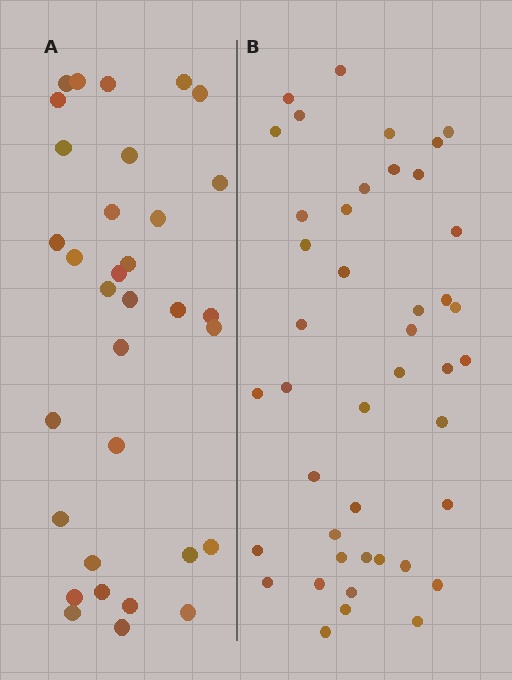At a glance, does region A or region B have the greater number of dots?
Region B (the right region) has more dots.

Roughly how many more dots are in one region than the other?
Region B has roughly 10 or so more dots than region A.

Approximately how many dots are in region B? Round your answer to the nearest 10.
About 40 dots. (The exact count is 43, which rounds to 40.)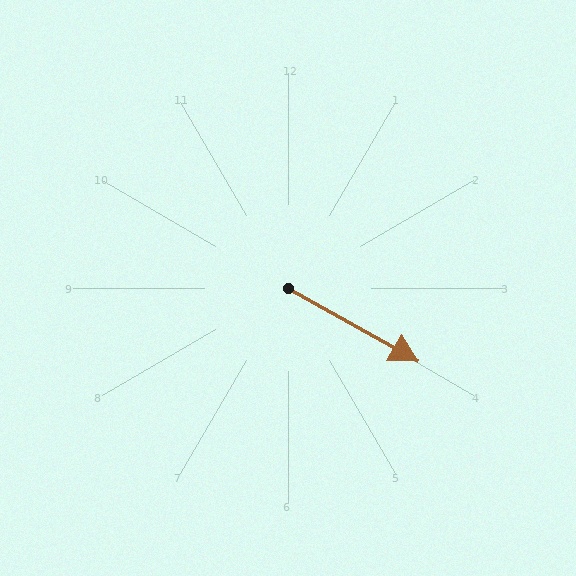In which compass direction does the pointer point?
Southeast.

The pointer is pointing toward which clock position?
Roughly 4 o'clock.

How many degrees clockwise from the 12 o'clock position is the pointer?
Approximately 119 degrees.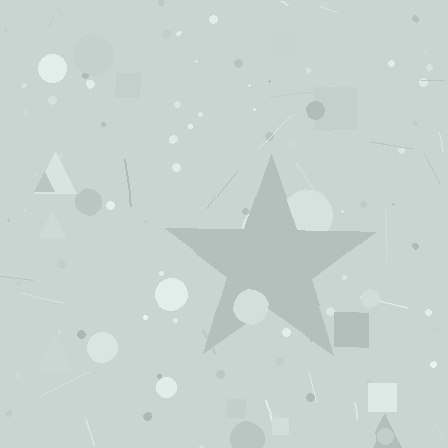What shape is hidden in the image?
A star is hidden in the image.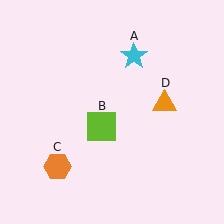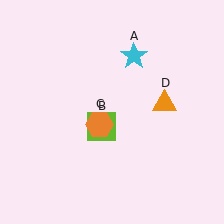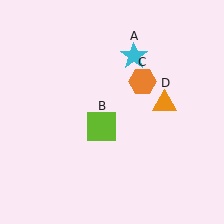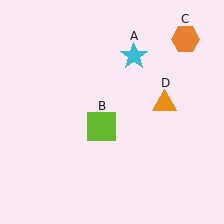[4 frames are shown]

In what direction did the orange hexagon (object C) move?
The orange hexagon (object C) moved up and to the right.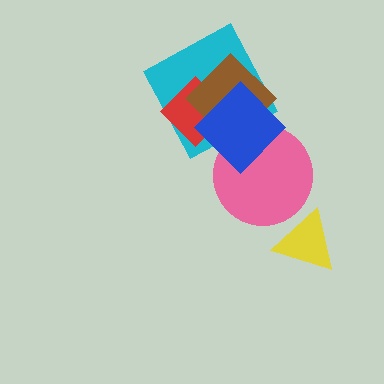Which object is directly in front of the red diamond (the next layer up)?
The brown diamond is directly in front of the red diamond.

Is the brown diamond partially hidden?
Yes, it is partially covered by another shape.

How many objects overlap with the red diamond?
3 objects overlap with the red diamond.